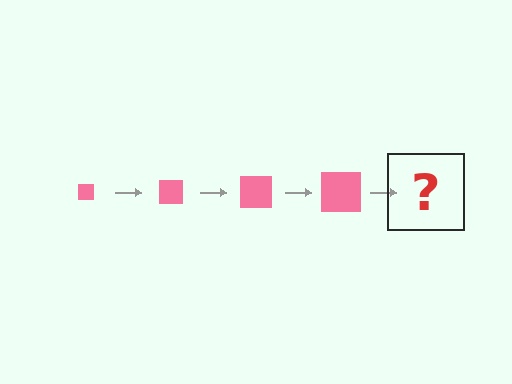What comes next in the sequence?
The next element should be a pink square, larger than the previous one.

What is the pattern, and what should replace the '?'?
The pattern is that the square gets progressively larger each step. The '?' should be a pink square, larger than the previous one.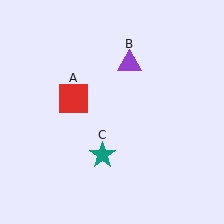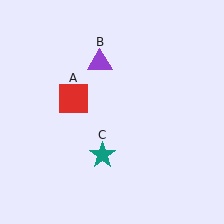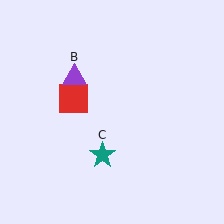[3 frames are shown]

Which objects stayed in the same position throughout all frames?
Red square (object A) and teal star (object C) remained stationary.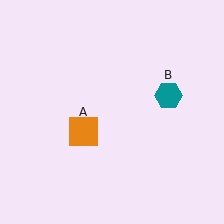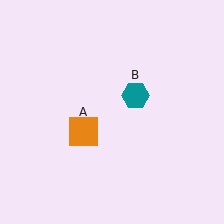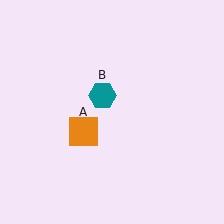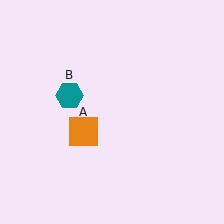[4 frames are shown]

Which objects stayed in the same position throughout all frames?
Orange square (object A) remained stationary.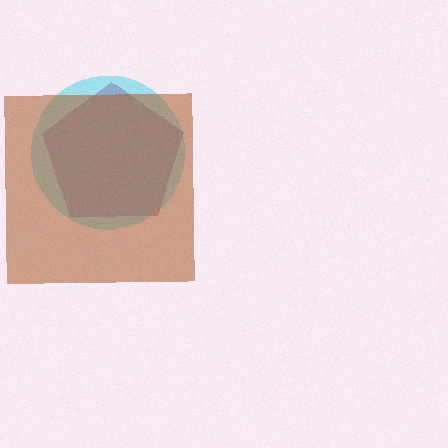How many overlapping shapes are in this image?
There are 3 overlapping shapes in the image.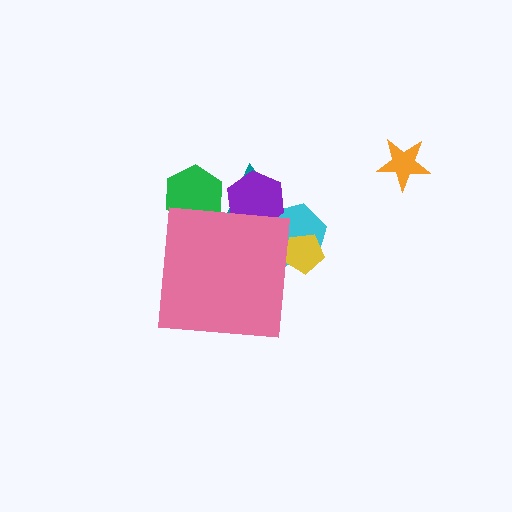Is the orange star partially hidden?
No, the orange star is fully visible.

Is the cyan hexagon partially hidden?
Yes, the cyan hexagon is partially hidden behind the pink square.